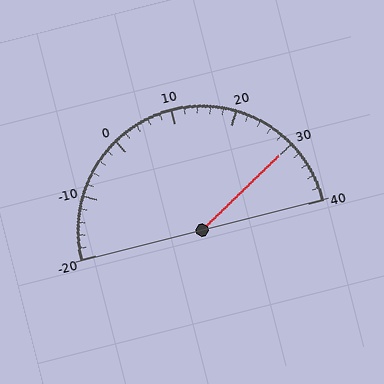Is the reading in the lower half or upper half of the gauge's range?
The reading is in the upper half of the range (-20 to 40).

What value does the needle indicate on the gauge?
The needle indicates approximately 30.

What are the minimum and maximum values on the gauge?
The gauge ranges from -20 to 40.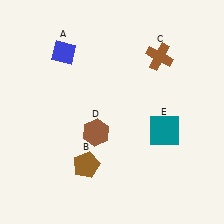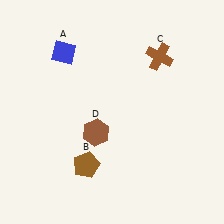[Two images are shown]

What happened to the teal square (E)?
The teal square (E) was removed in Image 2. It was in the bottom-right area of Image 1.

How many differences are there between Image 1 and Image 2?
There is 1 difference between the two images.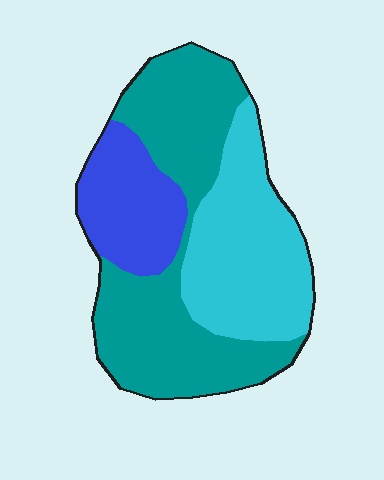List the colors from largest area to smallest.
From largest to smallest: teal, cyan, blue.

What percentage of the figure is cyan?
Cyan covers roughly 35% of the figure.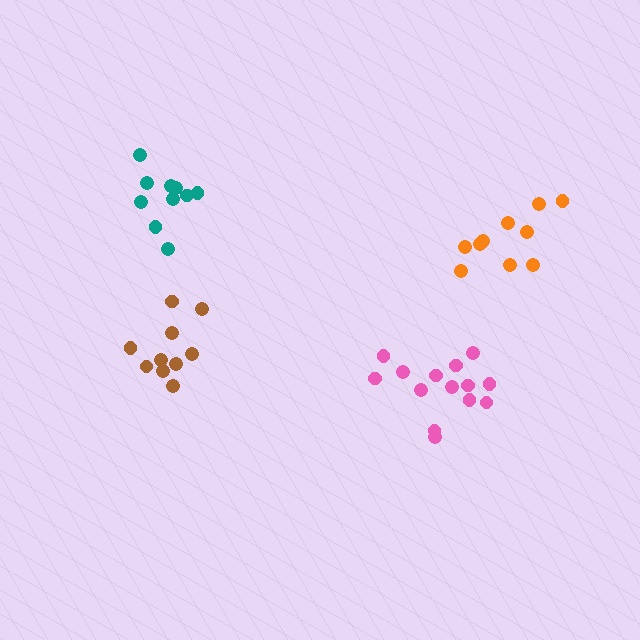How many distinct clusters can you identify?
There are 4 distinct clusters.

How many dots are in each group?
Group 1: 10 dots, Group 2: 14 dots, Group 3: 10 dots, Group 4: 10 dots (44 total).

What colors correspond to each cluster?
The clusters are colored: orange, pink, teal, brown.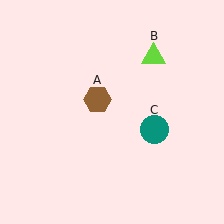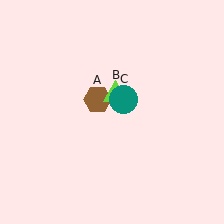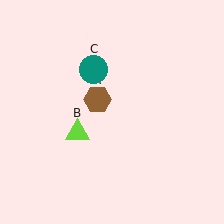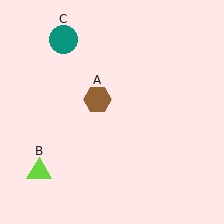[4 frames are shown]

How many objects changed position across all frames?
2 objects changed position: lime triangle (object B), teal circle (object C).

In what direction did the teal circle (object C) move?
The teal circle (object C) moved up and to the left.